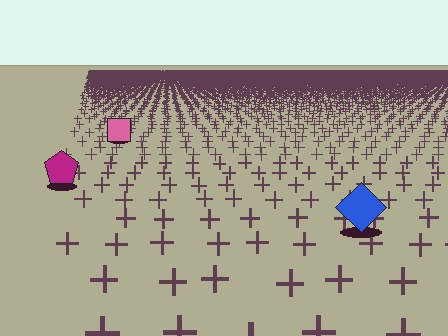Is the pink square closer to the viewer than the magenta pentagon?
No. The magenta pentagon is closer — you can tell from the texture gradient: the ground texture is coarser near it.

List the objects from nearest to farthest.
From nearest to farthest: the blue diamond, the magenta pentagon, the pink square.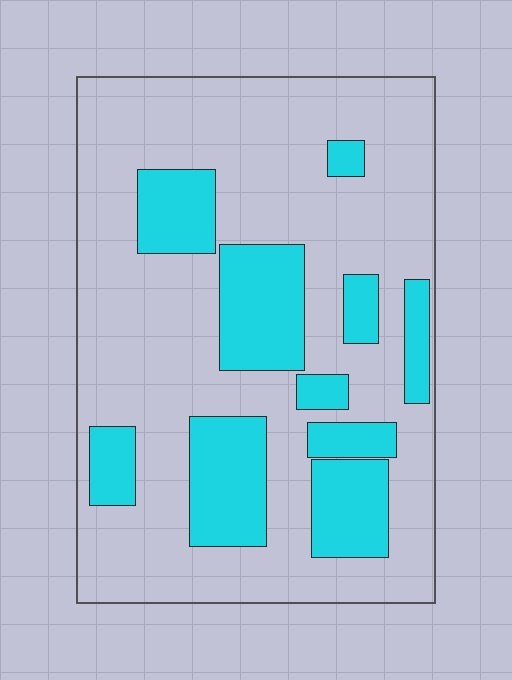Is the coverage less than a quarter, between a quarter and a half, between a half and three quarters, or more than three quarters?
Between a quarter and a half.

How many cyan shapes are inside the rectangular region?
10.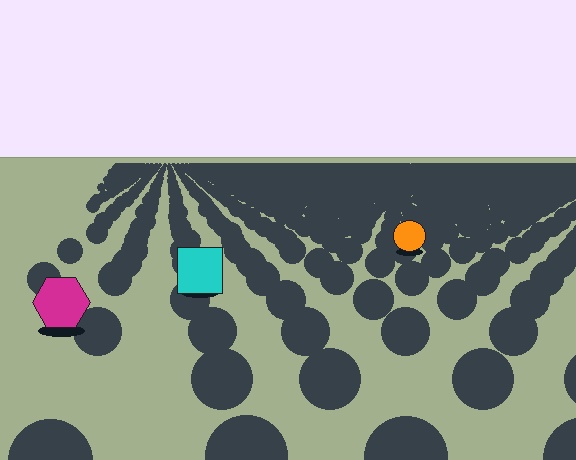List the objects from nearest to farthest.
From nearest to farthest: the magenta hexagon, the cyan square, the orange circle.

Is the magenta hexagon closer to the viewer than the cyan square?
Yes. The magenta hexagon is closer — you can tell from the texture gradient: the ground texture is coarser near it.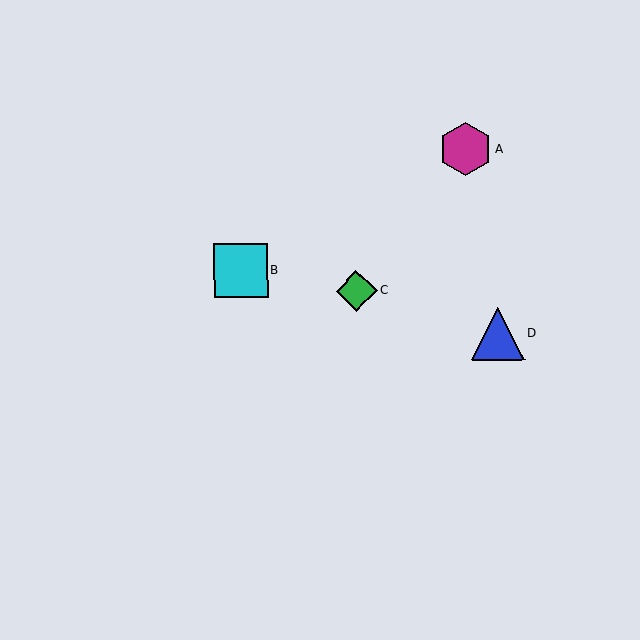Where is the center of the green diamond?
The center of the green diamond is at (356, 291).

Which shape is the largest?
The cyan square (labeled B) is the largest.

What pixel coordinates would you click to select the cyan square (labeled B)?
Click at (241, 270) to select the cyan square B.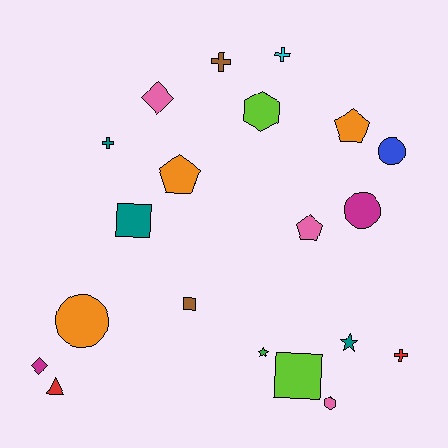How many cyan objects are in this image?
There is 1 cyan object.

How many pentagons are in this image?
There are 3 pentagons.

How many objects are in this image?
There are 20 objects.